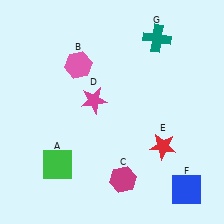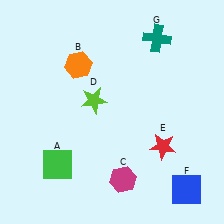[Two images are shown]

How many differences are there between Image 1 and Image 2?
There are 2 differences between the two images.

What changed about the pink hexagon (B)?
In Image 1, B is pink. In Image 2, it changed to orange.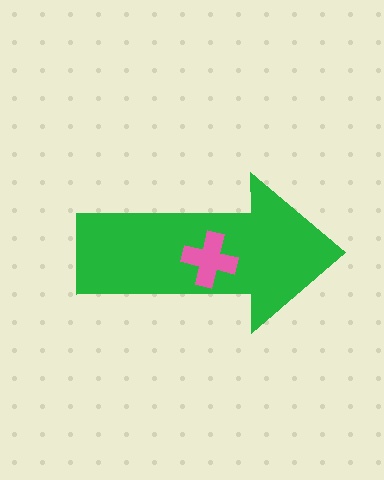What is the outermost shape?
The green arrow.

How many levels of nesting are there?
2.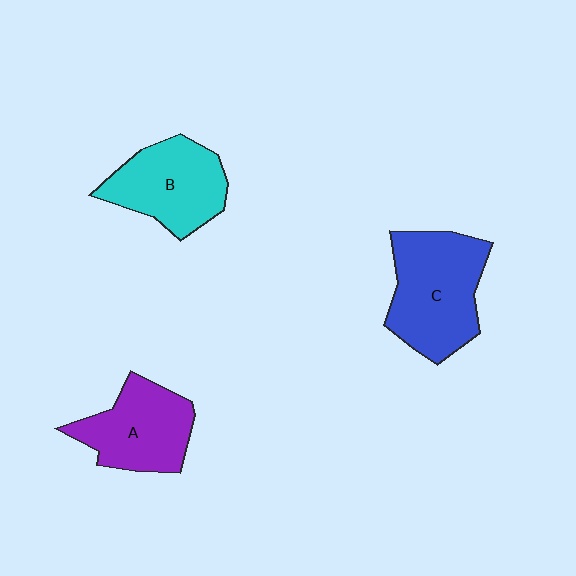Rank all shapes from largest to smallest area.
From largest to smallest: C (blue), B (cyan), A (purple).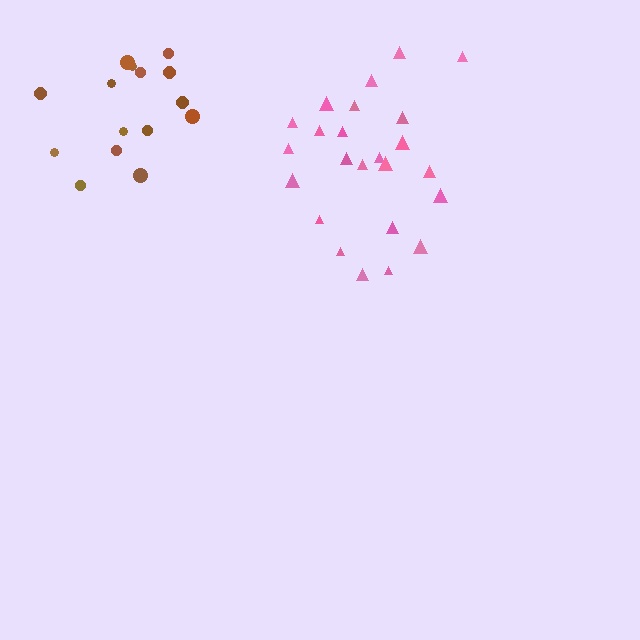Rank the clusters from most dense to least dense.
brown, pink.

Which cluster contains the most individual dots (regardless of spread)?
Pink (24).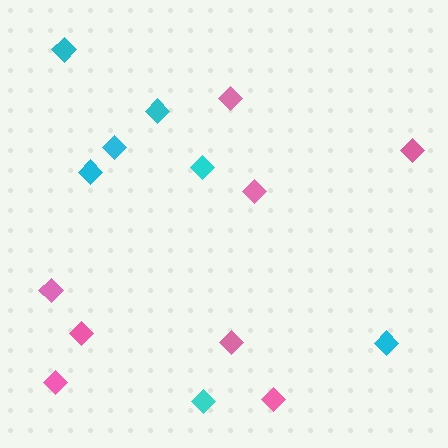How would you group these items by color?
There are 2 groups: one group of pink diamonds (8) and one group of cyan diamonds (7).